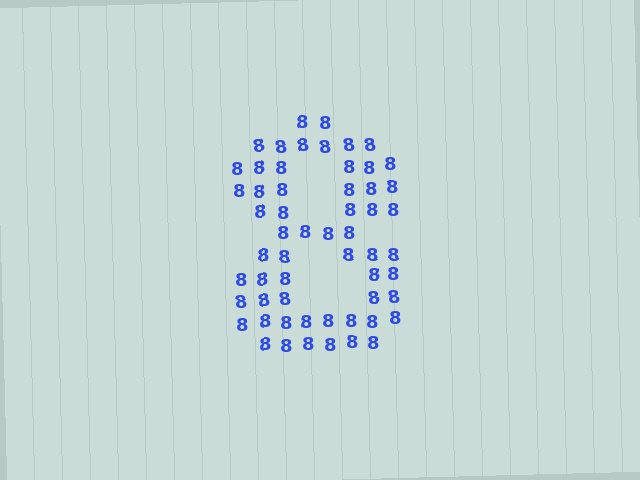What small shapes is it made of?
It is made of small digit 8's.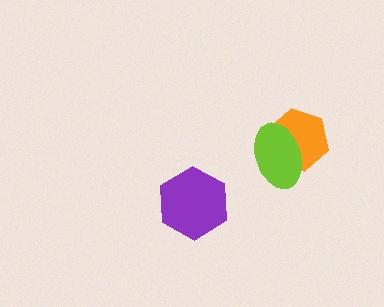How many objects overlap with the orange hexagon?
1 object overlaps with the orange hexagon.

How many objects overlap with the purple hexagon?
0 objects overlap with the purple hexagon.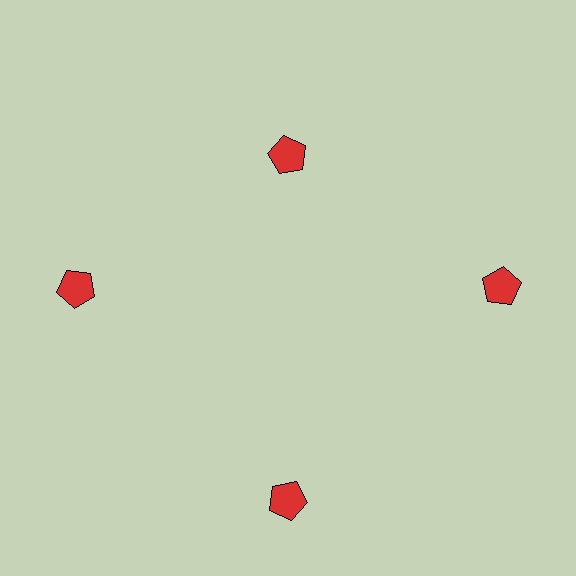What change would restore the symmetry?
The symmetry would be restored by moving it outward, back onto the ring so that all 4 pentagons sit at equal angles and equal distance from the center.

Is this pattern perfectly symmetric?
No. The 4 red pentagons are arranged in a ring, but one element near the 12 o'clock position is pulled inward toward the center, breaking the 4-fold rotational symmetry.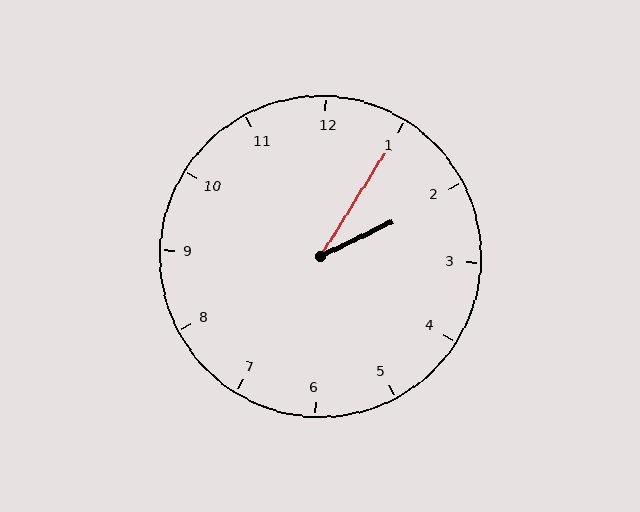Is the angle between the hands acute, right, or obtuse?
It is acute.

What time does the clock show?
2:05.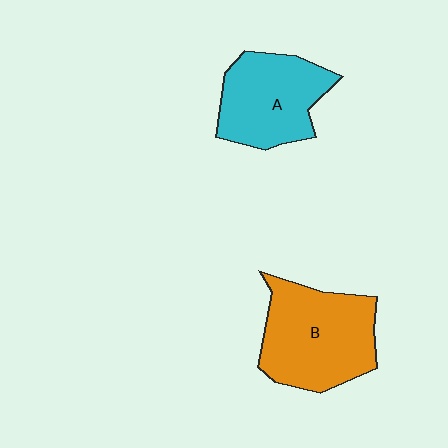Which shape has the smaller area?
Shape A (cyan).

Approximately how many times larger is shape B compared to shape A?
Approximately 1.2 times.